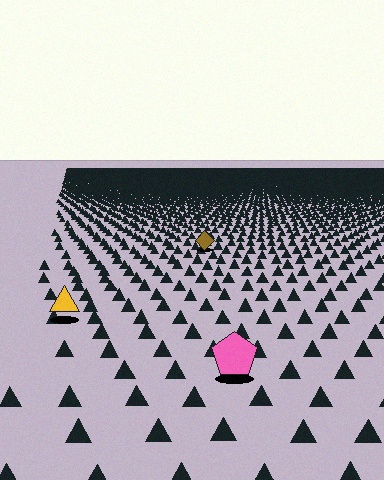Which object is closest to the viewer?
The pink pentagon is closest. The texture marks near it are larger and more spread out.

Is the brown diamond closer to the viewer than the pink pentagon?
No. The pink pentagon is closer — you can tell from the texture gradient: the ground texture is coarser near it.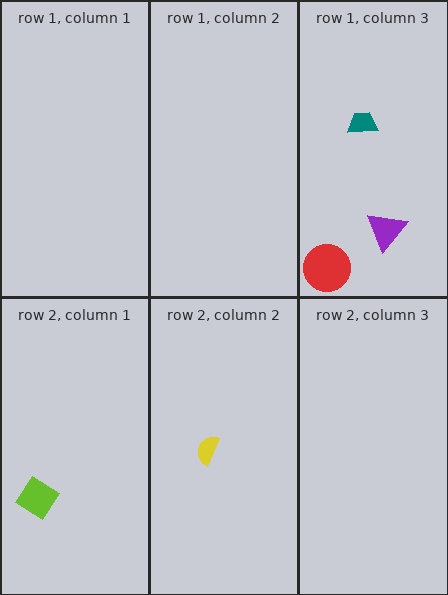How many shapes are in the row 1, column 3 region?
3.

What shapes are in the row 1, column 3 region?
The red circle, the teal trapezoid, the purple triangle.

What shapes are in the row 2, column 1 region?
The lime diamond.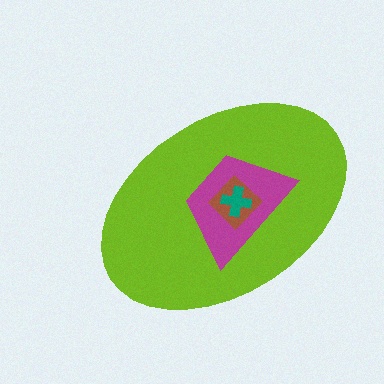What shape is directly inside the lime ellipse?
The magenta trapezoid.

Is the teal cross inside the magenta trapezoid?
Yes.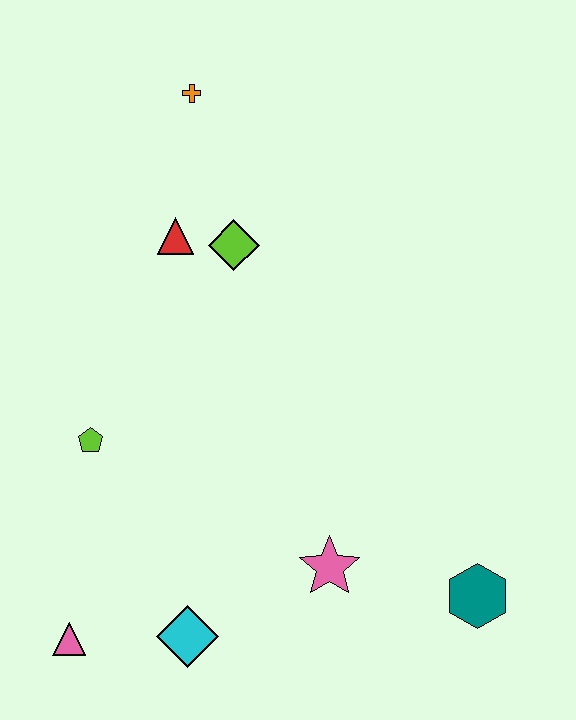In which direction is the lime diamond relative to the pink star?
The lime diamond is above the pink star.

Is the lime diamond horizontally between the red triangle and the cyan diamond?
No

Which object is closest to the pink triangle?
The cyan diamond is closest to the pink triangle.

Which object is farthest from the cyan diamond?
The orange cross is farthest from the cyan diamond.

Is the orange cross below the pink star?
No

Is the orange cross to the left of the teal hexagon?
Yes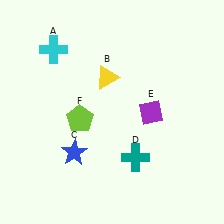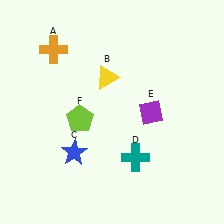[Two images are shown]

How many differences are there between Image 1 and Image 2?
There is 1 difference between the two images.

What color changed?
The cross (A) changed from cyan in Image 1 to orange in Image 2.